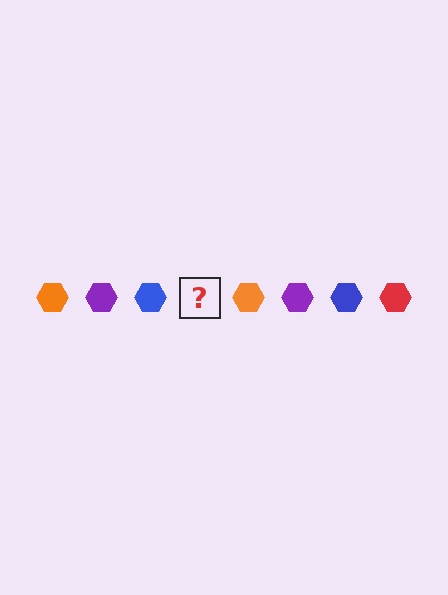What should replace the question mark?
The question mark should be replaced with a red hexagon.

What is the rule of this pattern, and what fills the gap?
The rule is that the pattern cycles through orange, purple, blue, red hexagons. The gap should be filled with a red hexagon.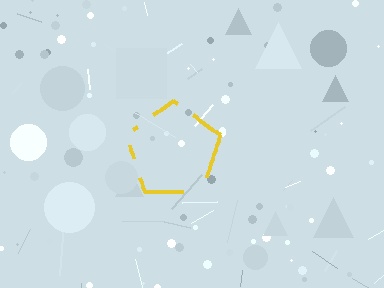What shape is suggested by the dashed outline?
The dashed outline suggests a pentagon.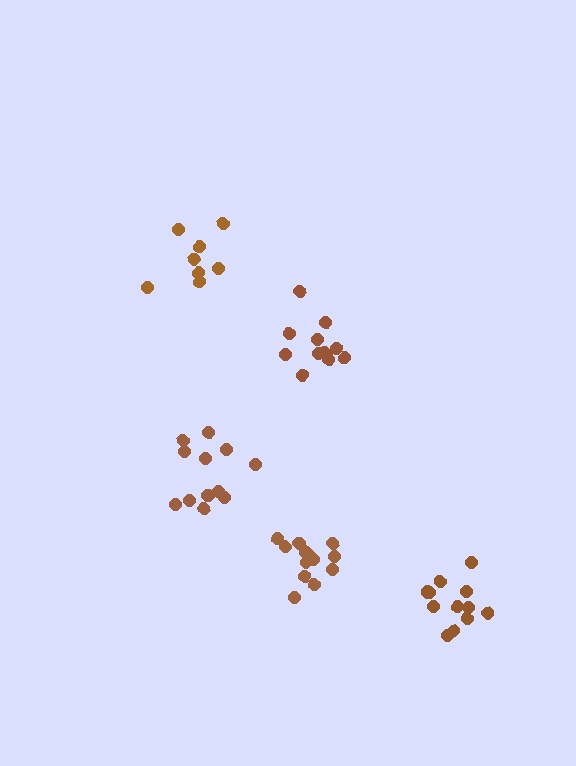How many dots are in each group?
Group 1: 13 dots, Group 2: 8 dots, Group 3: 12 dots, Group 4: 12 dots, Group 5: 12 dots (57 total).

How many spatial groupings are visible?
There are 5 spatial groupings.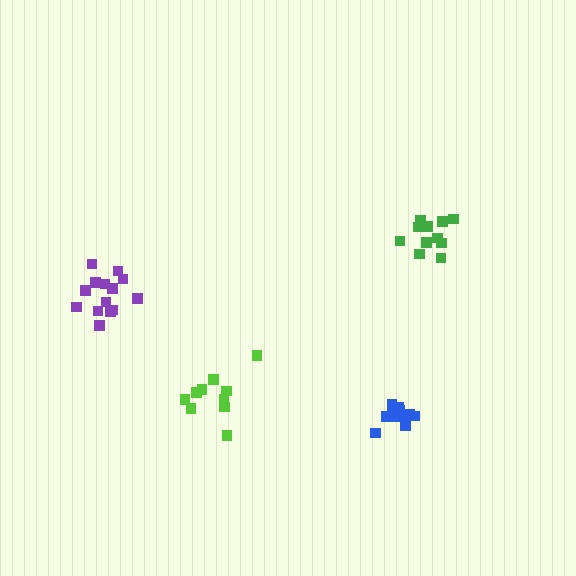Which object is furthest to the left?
The purple cluster is leftmost.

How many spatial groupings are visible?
There are 4 spatial groupings.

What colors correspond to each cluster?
The clusters are colored: green, blue, lime, purple.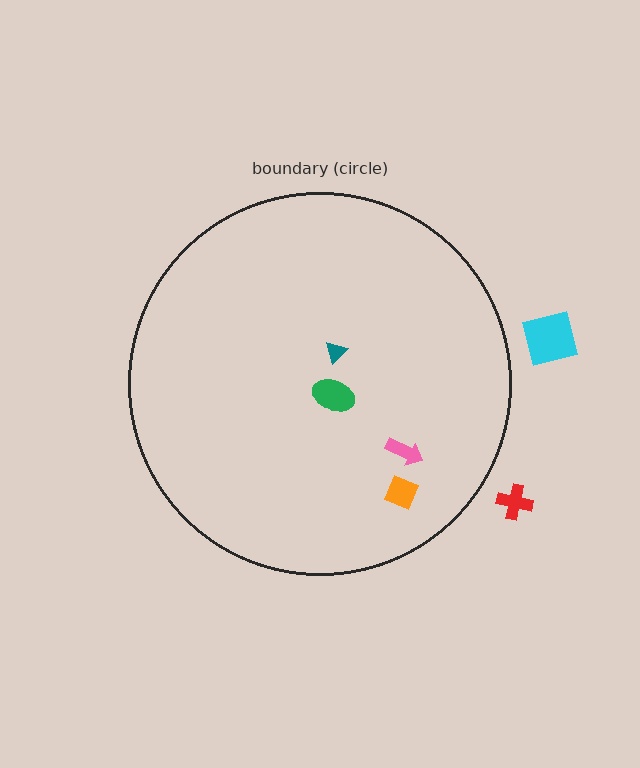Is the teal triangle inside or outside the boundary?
Inside.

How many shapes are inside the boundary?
4 inside, 2 outside.